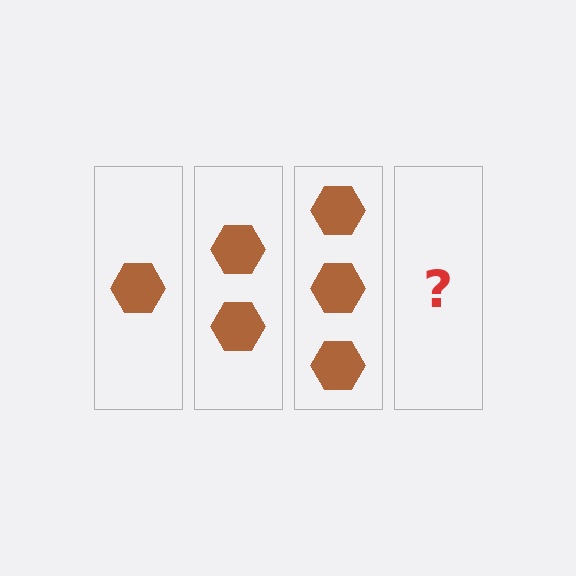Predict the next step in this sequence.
The next step is 4 hexagons.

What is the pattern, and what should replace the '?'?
The pattern is that each step adds one more hexagon. The '?' should be 4 hexagons.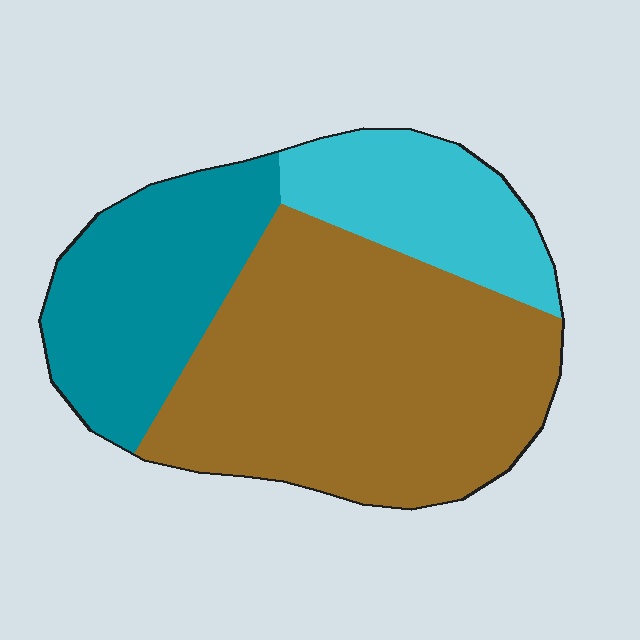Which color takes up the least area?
Cyan, at roughly 20%.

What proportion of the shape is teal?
Teal takes up about one quarter (1/4) of the shape.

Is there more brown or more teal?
Brown.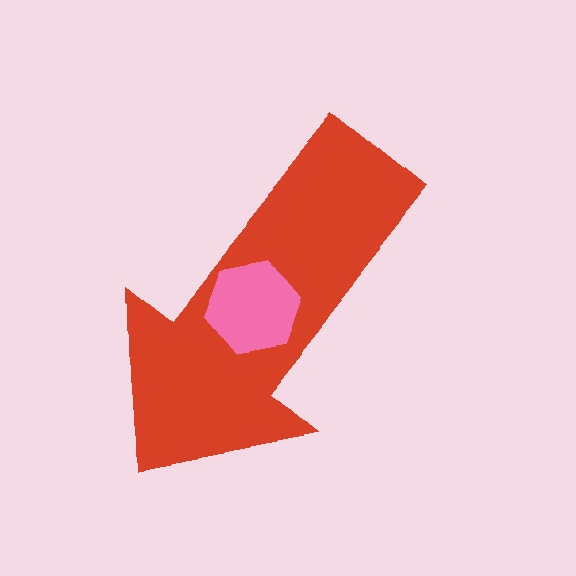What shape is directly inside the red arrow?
The pink hexagon.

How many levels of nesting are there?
2.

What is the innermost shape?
The pink hexagon.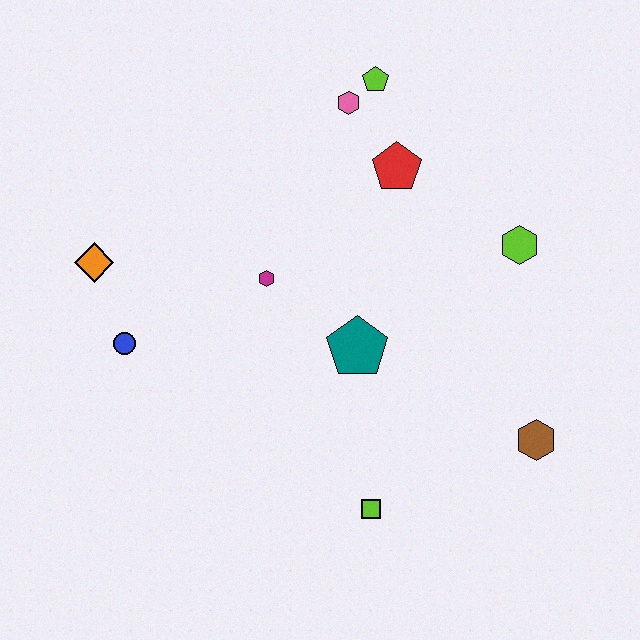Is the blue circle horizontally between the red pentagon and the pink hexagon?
No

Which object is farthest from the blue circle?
The brown hexagon is farthest from the blue circle.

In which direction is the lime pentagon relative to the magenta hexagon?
The lime pentagon is above the magenta hexagon.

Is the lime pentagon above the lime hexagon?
Yes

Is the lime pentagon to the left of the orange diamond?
No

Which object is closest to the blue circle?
The orange diamond is closest to the blue circle.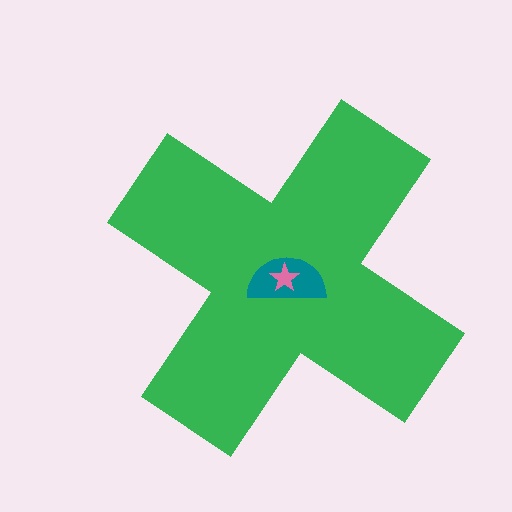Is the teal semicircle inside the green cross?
Yes.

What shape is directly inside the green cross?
The teal semicircle.